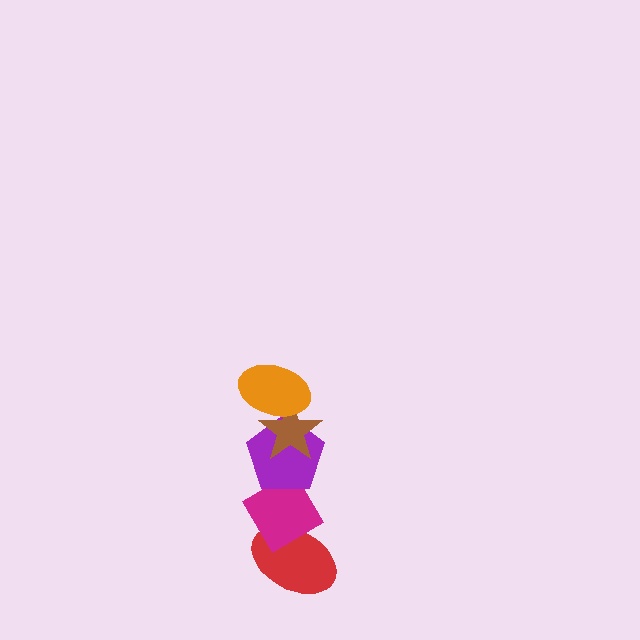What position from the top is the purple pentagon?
The purple pentagon is 3rd from the top.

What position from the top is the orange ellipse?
The orange ellipse is 1st from the top.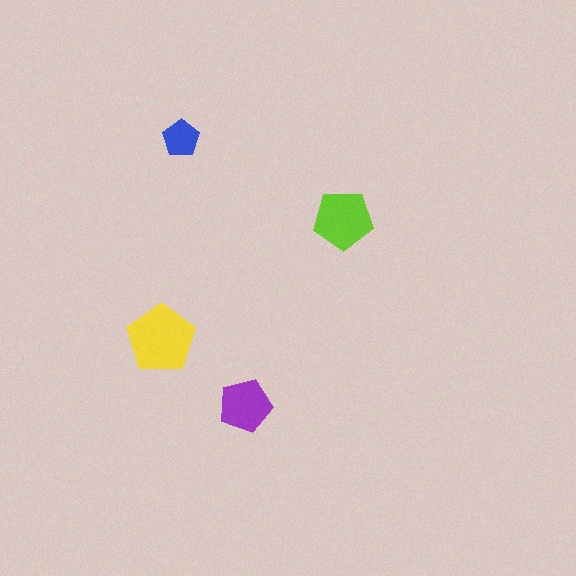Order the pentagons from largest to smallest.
the yellow one, the lime one, the purple one, the blue one.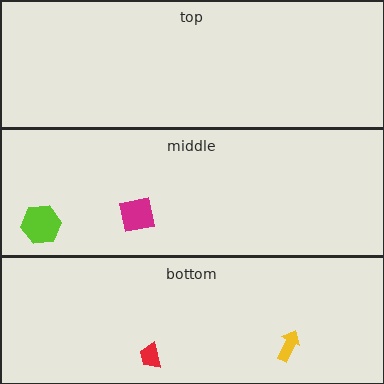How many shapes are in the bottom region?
2.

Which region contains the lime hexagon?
The middle region.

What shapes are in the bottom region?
The red trapezoid, the yellow arrow.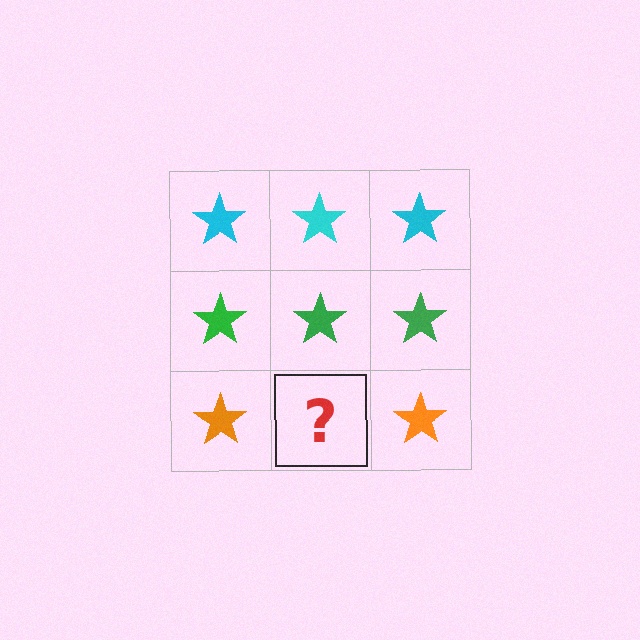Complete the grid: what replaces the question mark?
The question mark should be replaced with an orange star.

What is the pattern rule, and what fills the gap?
The rule is that each row has a consistent color. The gap should be filled with an orange star.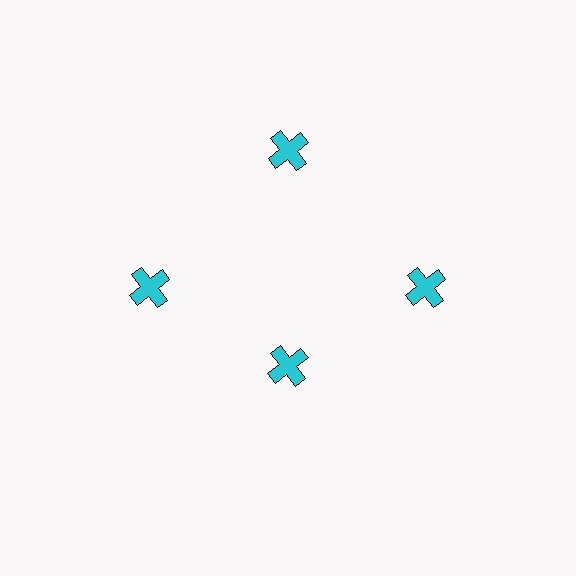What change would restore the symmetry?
The symmetry would be restored by moving it outward, back onto the ring so that all 4 crosses sit at equal angles and equal distance from the center.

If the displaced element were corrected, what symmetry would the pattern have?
It would have 4-fold rotational symmetry — the pattern would map onto itself every 90 degrees.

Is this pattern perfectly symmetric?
No. The 4 cyan crosses are arranged in a ring, but one element near the 6 o'clock position is pulled inward toward the center, breaking the 4-fold rotational symmetry.